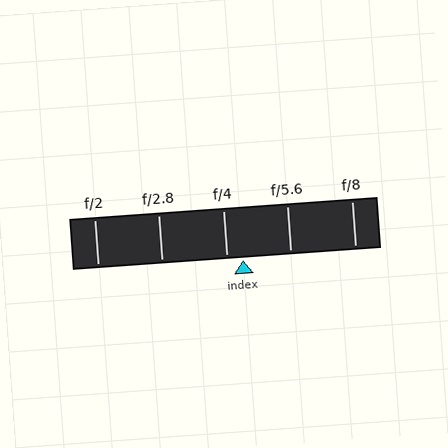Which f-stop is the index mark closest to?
The index mark is closest to f/4.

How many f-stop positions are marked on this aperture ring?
There are 5 f-stop positions marked.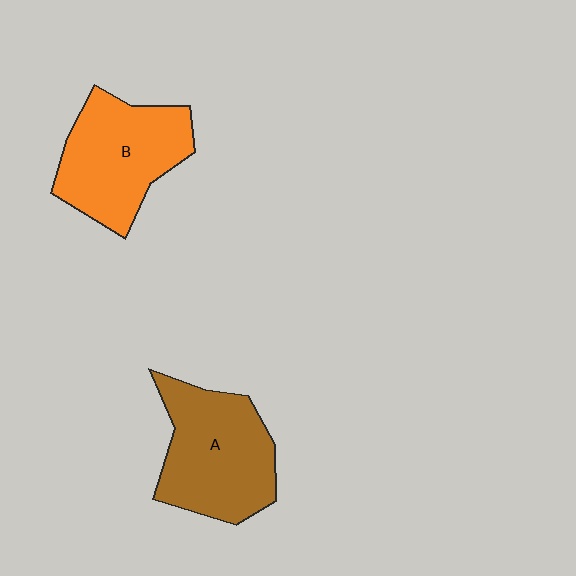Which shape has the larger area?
Shape A (brown).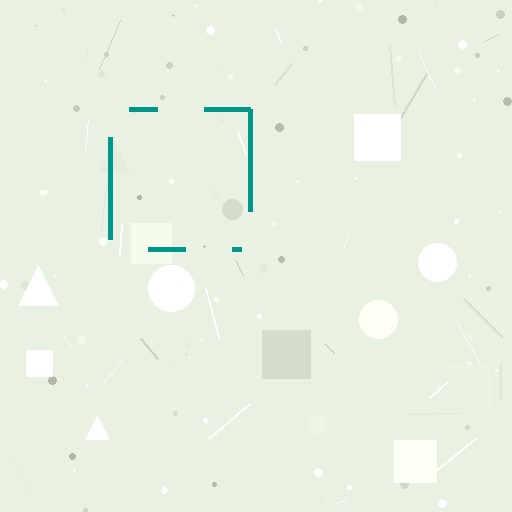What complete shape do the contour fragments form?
The contour fragments form a square.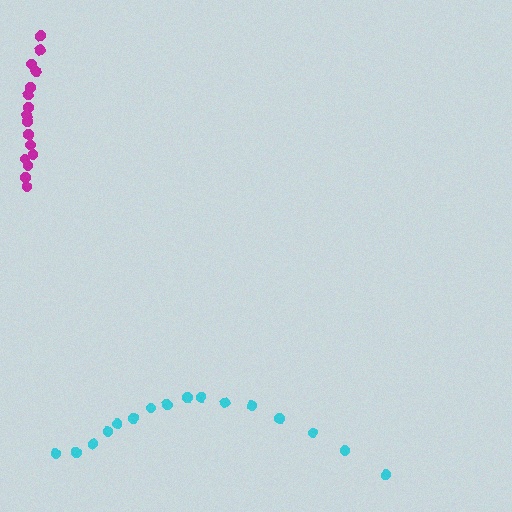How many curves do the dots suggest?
There are 2 distinct paths.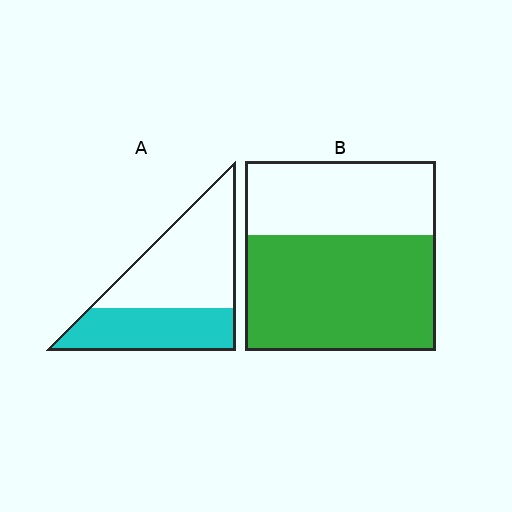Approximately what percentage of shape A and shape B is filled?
A is approximately 40% and B is approximately 60%.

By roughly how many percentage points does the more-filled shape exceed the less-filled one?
By roughly 20 percentage points (B over A).